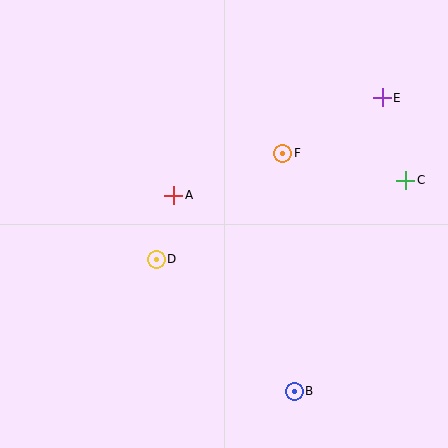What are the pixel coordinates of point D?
Point D is at (156, 259).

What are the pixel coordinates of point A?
Point A is at (174, 195).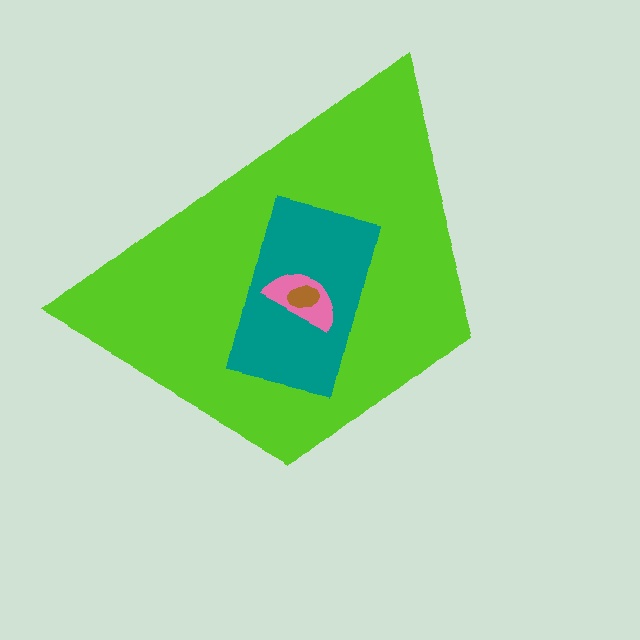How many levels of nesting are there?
4.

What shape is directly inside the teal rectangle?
The pink semicircle.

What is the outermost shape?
The lime trapezoid.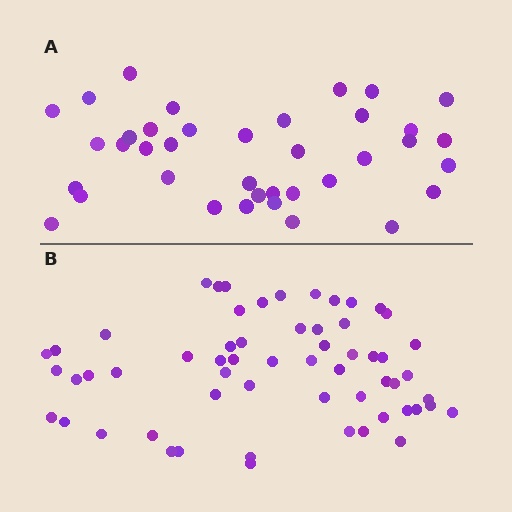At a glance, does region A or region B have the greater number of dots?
Region B (the bottom region) has more dots.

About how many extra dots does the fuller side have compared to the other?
Region B has approximately 20 more dots than region A.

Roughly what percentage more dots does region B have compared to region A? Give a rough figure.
About 55% more.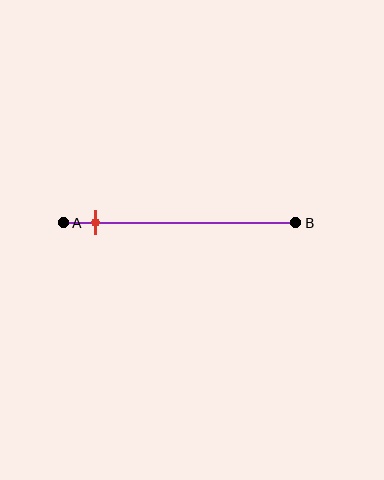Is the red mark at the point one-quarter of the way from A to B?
No, the mark is at about 15% from A, not at the 25% one-quarter point.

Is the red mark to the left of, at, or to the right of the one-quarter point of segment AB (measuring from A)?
The red mark is to the left of the one-quarter point of segment AB.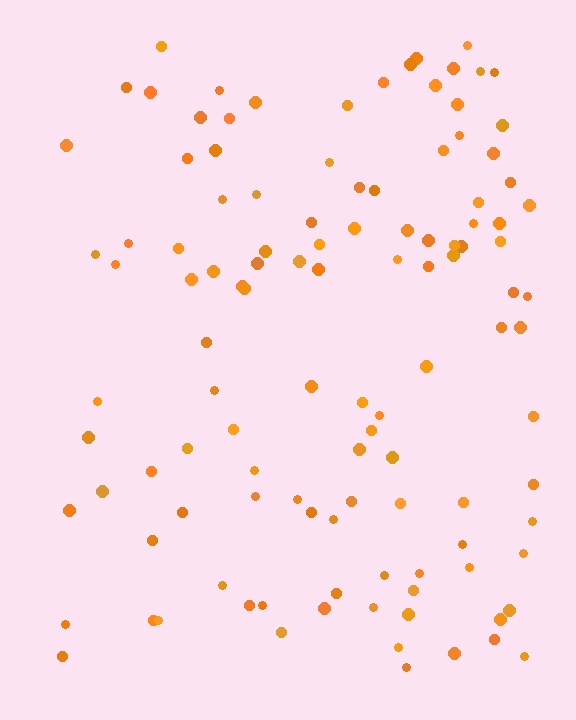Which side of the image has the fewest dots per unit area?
The left.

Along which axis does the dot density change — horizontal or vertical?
Horizontal.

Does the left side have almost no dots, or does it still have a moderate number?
Still a moderate number, just noticeably fewer than the right.